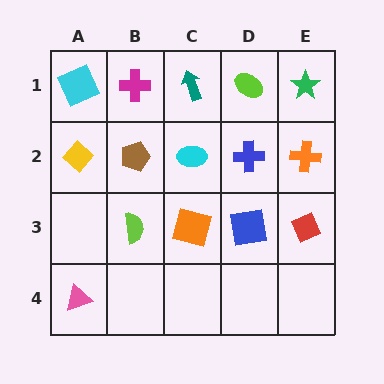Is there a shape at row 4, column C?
No, that cell is empty.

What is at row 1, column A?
A cyan square.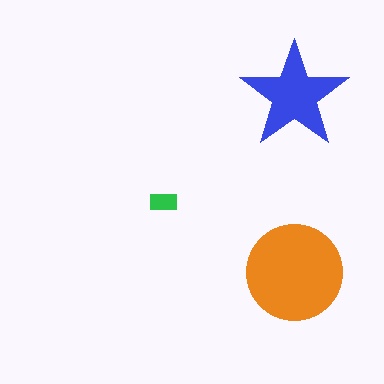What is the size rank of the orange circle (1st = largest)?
1st.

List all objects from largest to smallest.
The orange circle, the blue star, the green rectangle.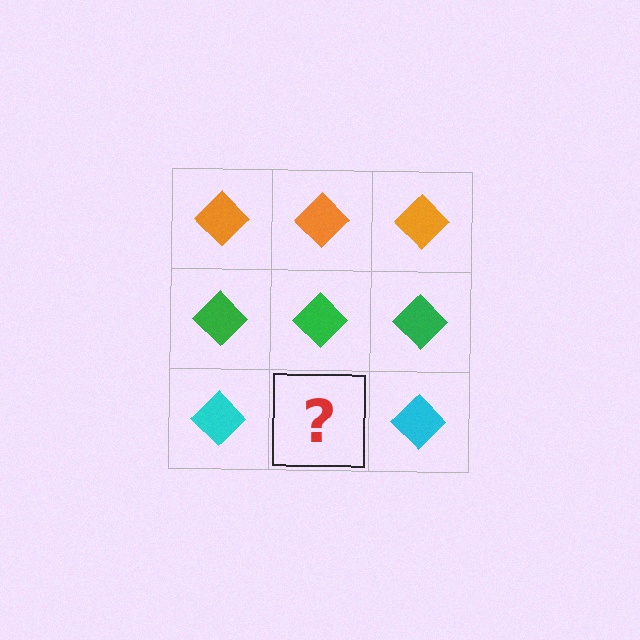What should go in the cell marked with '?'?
The missing cell should contain a cyan diamond.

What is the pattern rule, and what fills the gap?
The rule is that each row has a consistent color. The gap should be filled with a cyan diamond.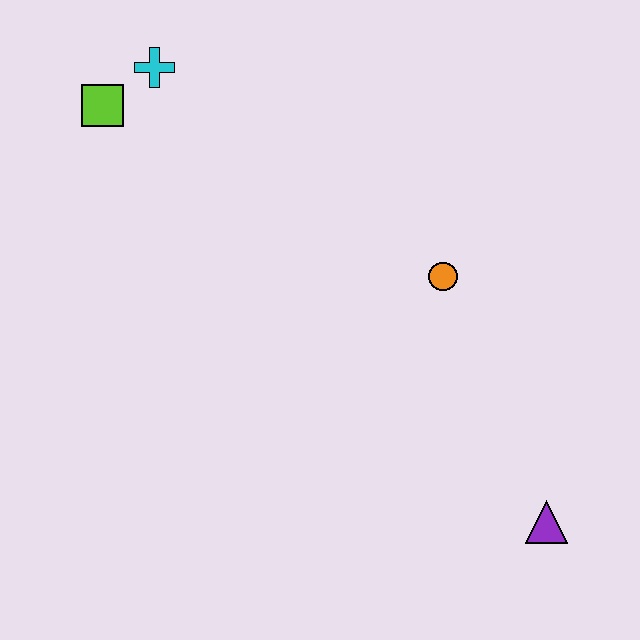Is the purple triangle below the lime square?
Yes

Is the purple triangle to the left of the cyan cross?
No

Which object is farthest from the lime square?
The purple triangle is farthest from the lime square.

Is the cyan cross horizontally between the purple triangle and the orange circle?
No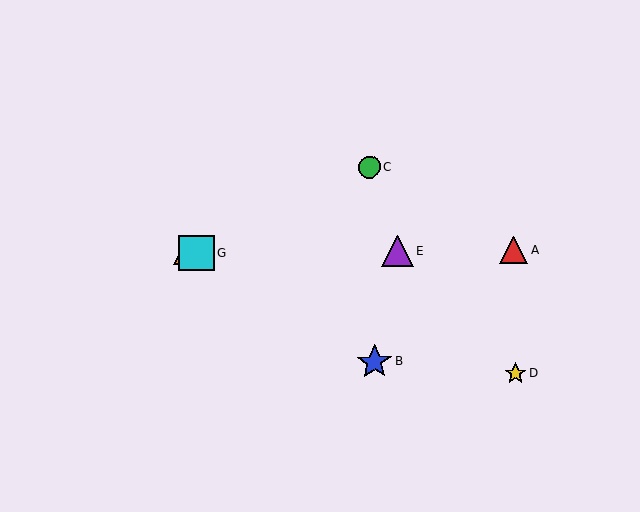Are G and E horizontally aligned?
Yes, both are at y≈253.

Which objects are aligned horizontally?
Objects A, E, F, G are aligned horizontally.